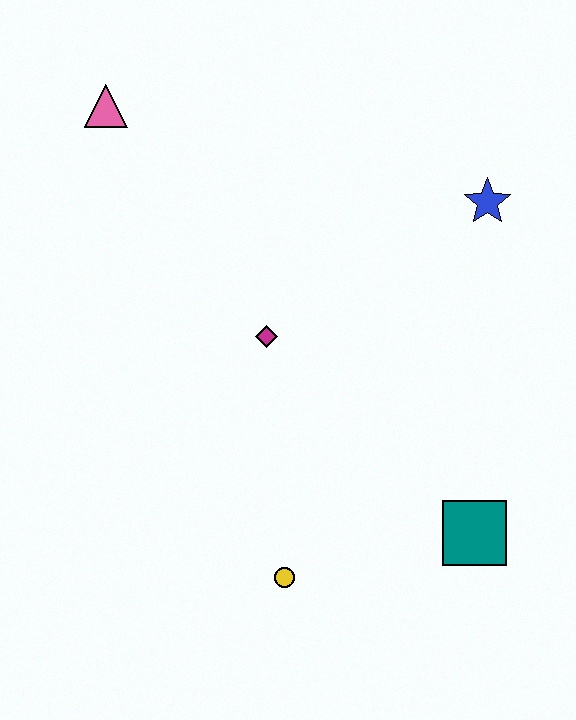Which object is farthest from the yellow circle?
The pink triangle is farthest from the yellow circle.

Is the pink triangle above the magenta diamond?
Yes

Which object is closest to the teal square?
The yellow circle is closest to the teal square.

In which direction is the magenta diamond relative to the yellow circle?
The magenta diamond is above the yellow circle.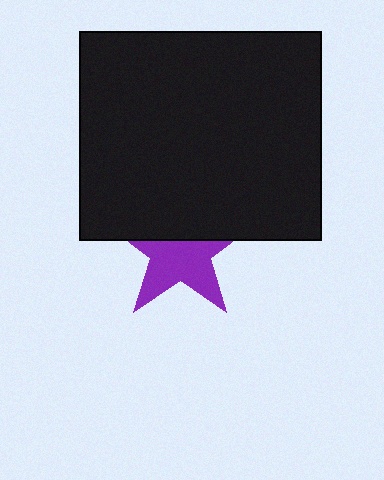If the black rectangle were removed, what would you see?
You would see the complete purple star.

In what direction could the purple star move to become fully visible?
The purple star could move down. That would shift it out from behind the black rectangle entirely.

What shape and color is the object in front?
The object in front is a black rectangle.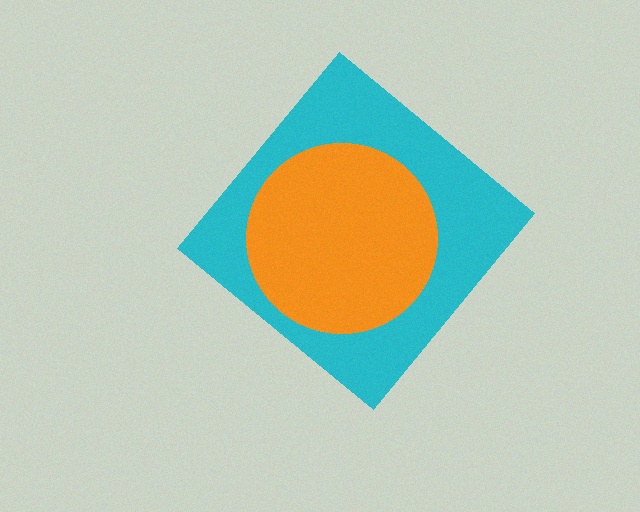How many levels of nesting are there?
2.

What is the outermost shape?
The cyan diamond.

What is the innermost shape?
The orange circle.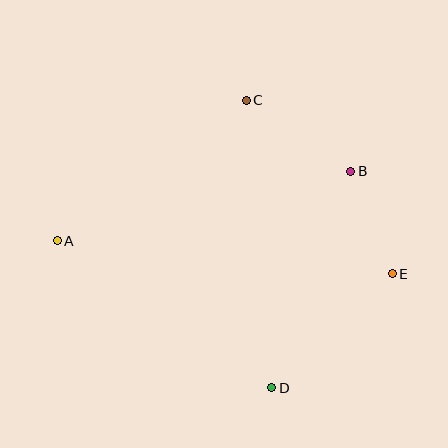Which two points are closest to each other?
Points B and E are closest to each other.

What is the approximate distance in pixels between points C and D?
The distance between C and D is approximately 289 pixels.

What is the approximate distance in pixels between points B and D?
The distance between B and D is approximately 231 pixels.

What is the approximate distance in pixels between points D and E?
The distance between D and E is approximately 166 pixels.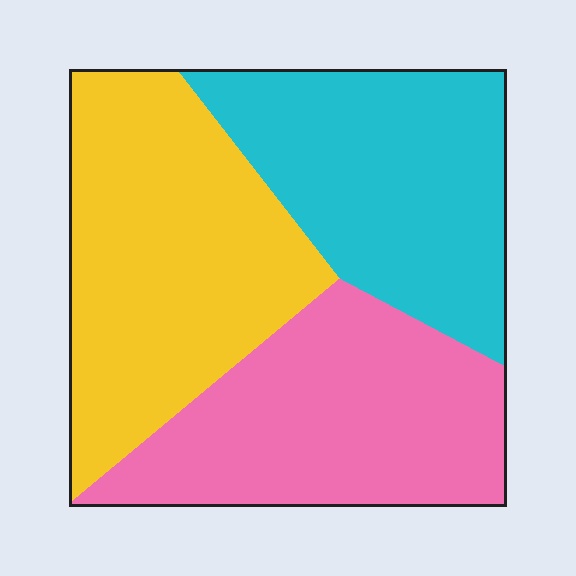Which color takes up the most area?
Yellow, at roughly 35%.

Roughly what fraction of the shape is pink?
Pink covers about 30% of the shape.